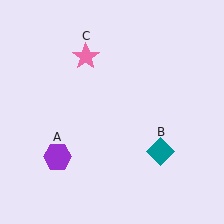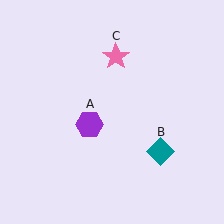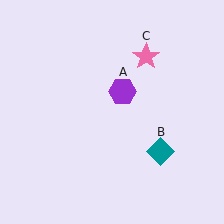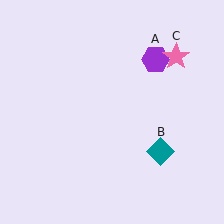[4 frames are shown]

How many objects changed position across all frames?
2 objects changed position: purple hexagon (object A), pink star (object C).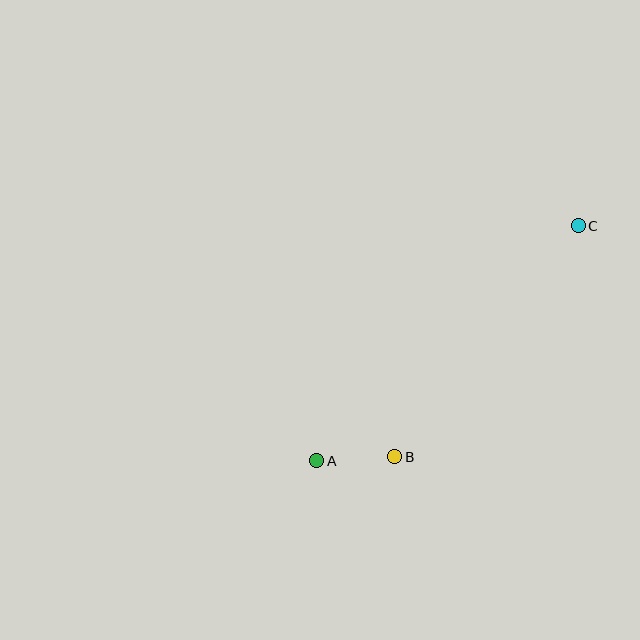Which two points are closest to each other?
Points A and B are closest to each other.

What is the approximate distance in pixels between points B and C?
The distance between B and C is approximately 295 pixels.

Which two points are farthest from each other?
Points A and C are farthest from each other.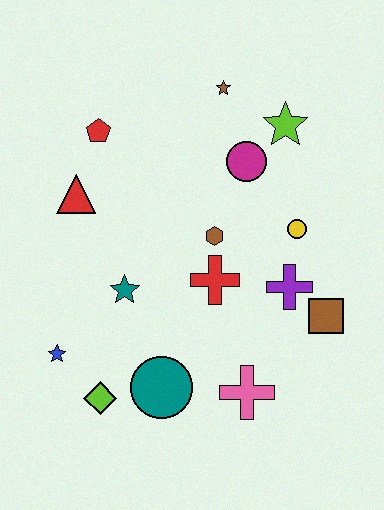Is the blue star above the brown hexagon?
No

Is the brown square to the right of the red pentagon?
Yes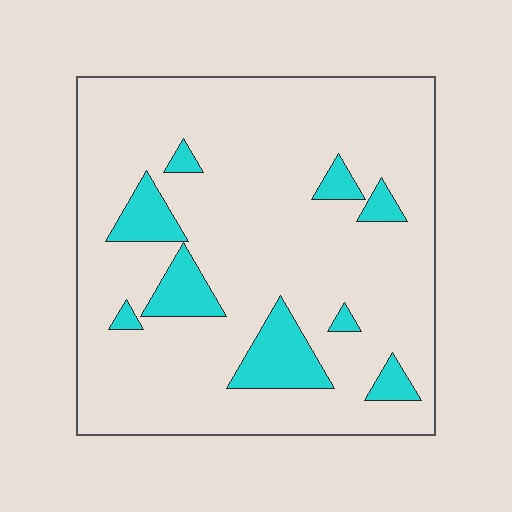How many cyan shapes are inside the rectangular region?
9.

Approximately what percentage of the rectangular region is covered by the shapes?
Approximately 15%.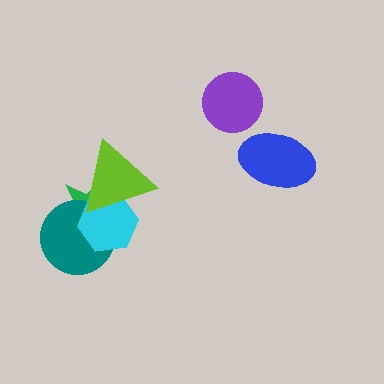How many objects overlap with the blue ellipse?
0 objects overlap with the blue ellipse.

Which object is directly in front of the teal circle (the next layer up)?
The cyan hexagon is directly in front of the teal circle.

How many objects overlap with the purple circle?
0 objects overlap with the purple circle.